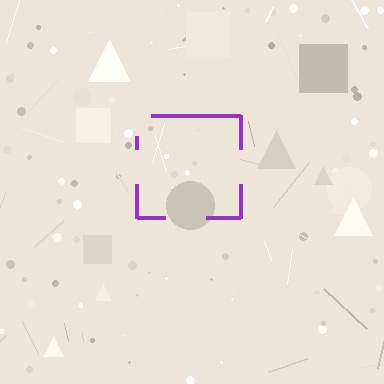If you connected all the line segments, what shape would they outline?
They would outline a square.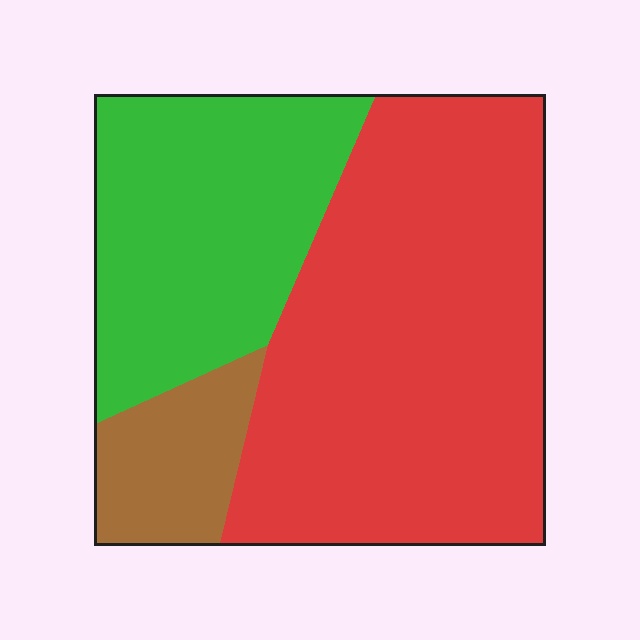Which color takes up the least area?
Brown, at roughly 10%.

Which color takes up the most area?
Red, at roughly 55%.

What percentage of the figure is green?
Green takes up between a sixth and a third of the figure.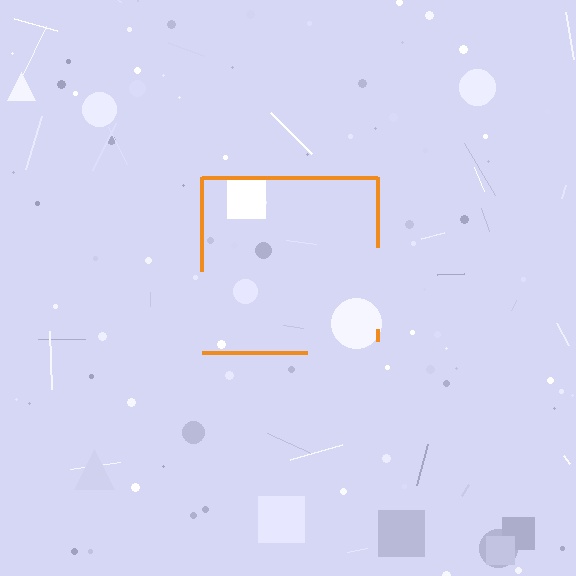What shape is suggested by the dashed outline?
The dashed outline suggests a square.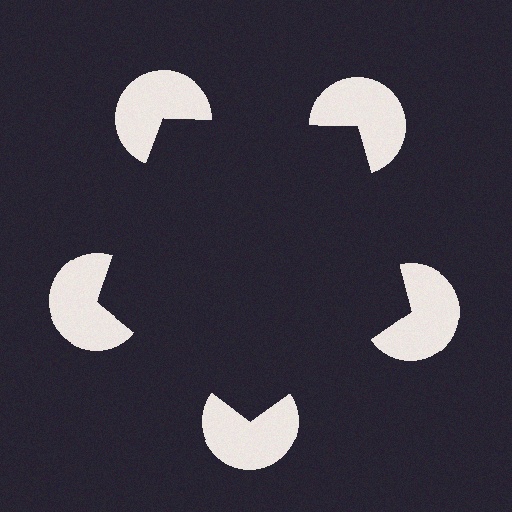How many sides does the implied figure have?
5 sides.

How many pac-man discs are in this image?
There are 5 — one at each vertex of the illusory pentagon.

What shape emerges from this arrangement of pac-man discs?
An illusory pentagon — its edges are inferred from the aligned wedge cuts in the pac-man discs, not physically drawn.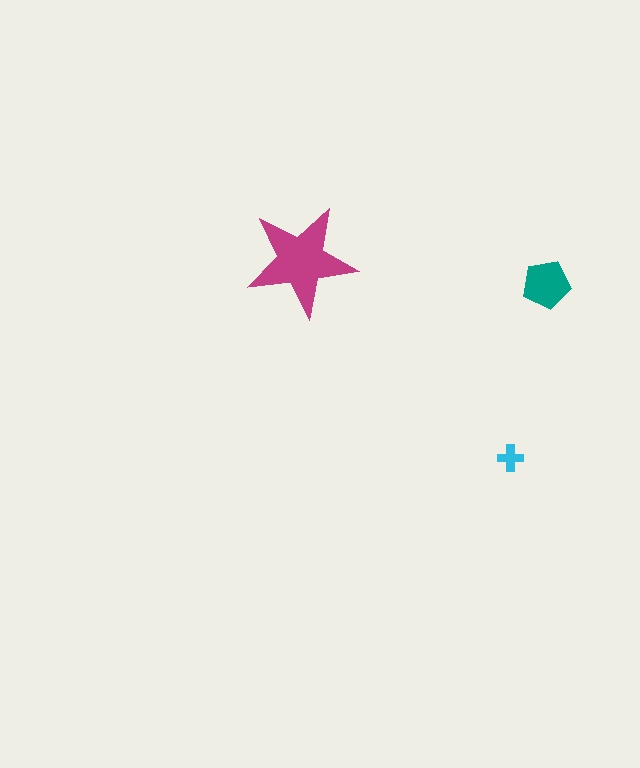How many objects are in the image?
There are 3 objects in the image.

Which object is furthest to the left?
The magenta star is leftmost.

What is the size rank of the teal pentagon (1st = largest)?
2nd.